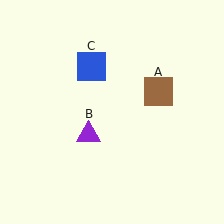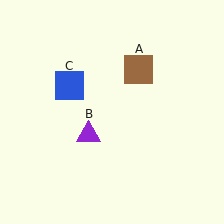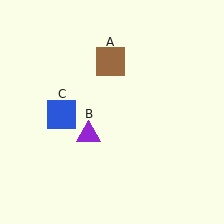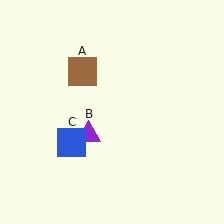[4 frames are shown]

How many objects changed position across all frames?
2 objects changed position: brown square (object A), blue square (object C).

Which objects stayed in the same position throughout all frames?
Purple triangle (object B) remained stationary.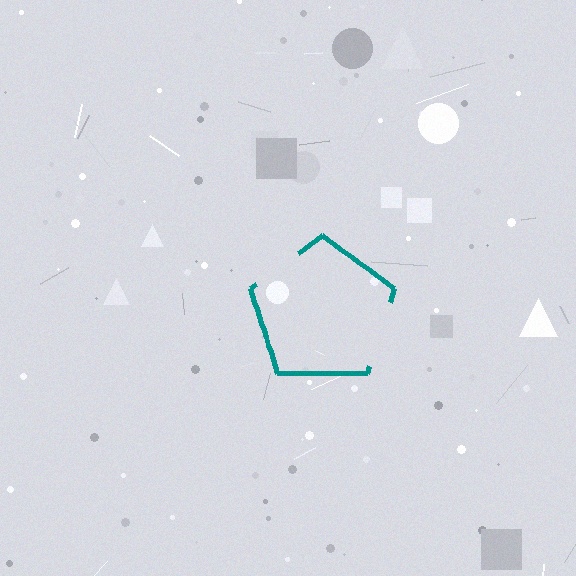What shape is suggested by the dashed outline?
The dashed outline suggests a pentagon.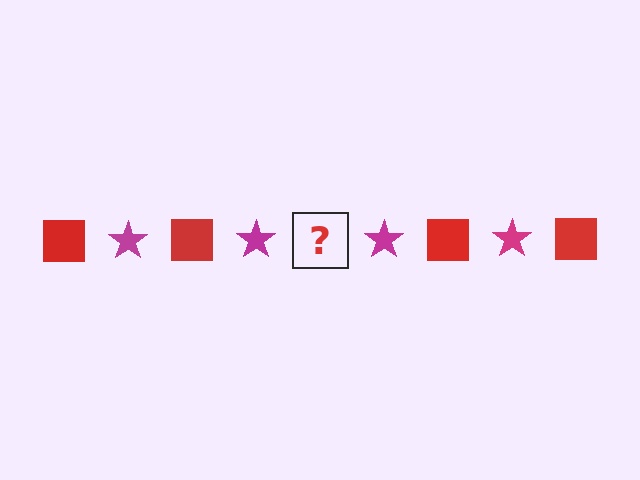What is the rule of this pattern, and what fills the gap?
The rule is that the pattern alternates between red square and magenta star. The gap should be filled with a red square.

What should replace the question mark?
The question mark should be replaced with a red square.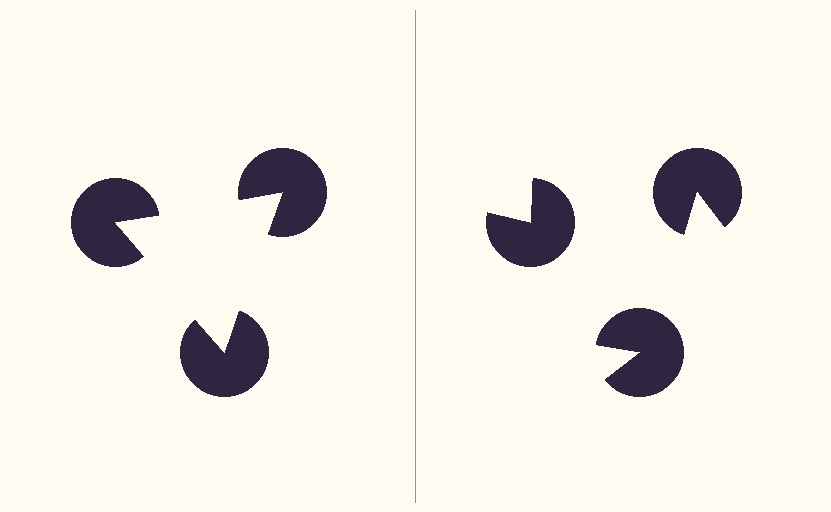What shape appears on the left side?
An illusory triangle.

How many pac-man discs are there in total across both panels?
6 — 3 on each side.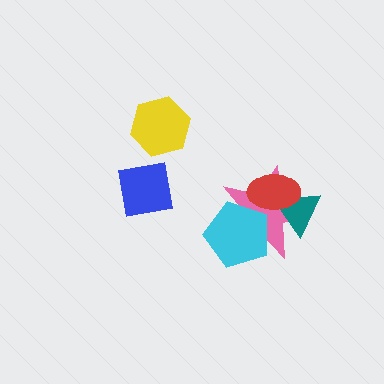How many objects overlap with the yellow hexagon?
0 objects overlap with the yellow hexagon.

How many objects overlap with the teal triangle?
2 objects overlap with the teal triangle.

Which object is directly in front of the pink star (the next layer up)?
The teal triangle is directly in front of the pink star.